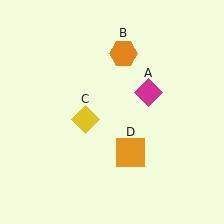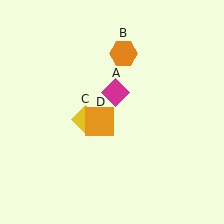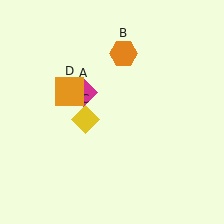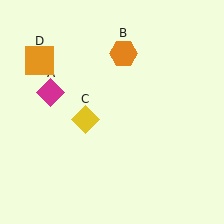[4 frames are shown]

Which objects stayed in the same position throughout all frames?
Orange hexagon (object B) and yellow diamond (object C) remained stationary.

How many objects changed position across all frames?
2 objects changed position: magenta diamond (object A), orange square (object D).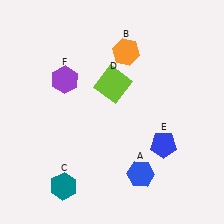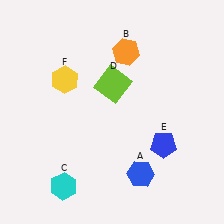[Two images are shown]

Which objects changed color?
C changed from teal to cyan. F changed from purple to yellow.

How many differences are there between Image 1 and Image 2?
There are 2 differences between the two images.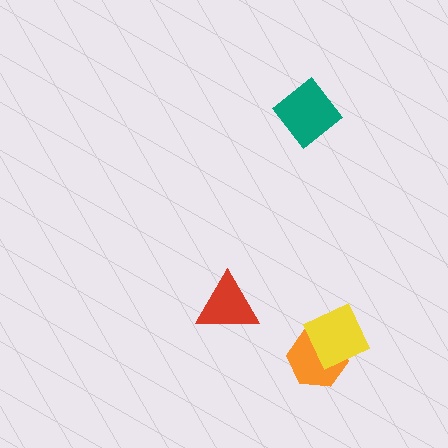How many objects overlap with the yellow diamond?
1 object overlaps with the yellow diamond.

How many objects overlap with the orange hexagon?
1 object overlaps with the orange hexagon.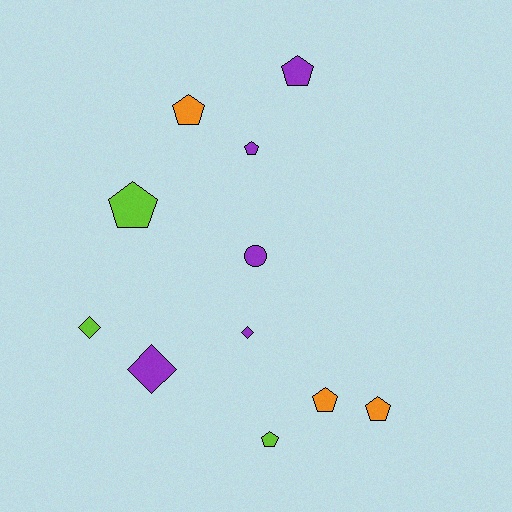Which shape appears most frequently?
Pentagon, with 7 objects.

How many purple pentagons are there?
There are 2 purple pentagons.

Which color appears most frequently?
Purple, with 5 objects.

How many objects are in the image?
There are 11 objects.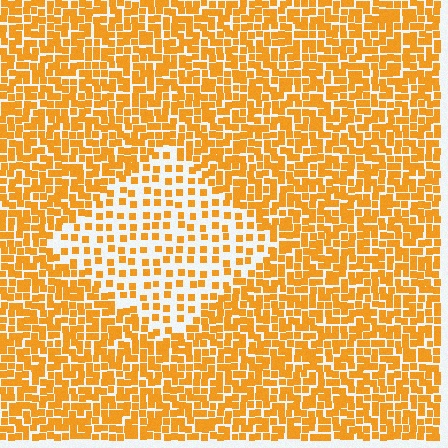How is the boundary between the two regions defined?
The boundary is defined by a change in element density (approximately 2.3x ratio). All elements are the same color, size, and shape.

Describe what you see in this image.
The image contains small orange elements arranged at two different densities. A diamond-shaped region is visible where the elements are less densely packed than the surrounding area.